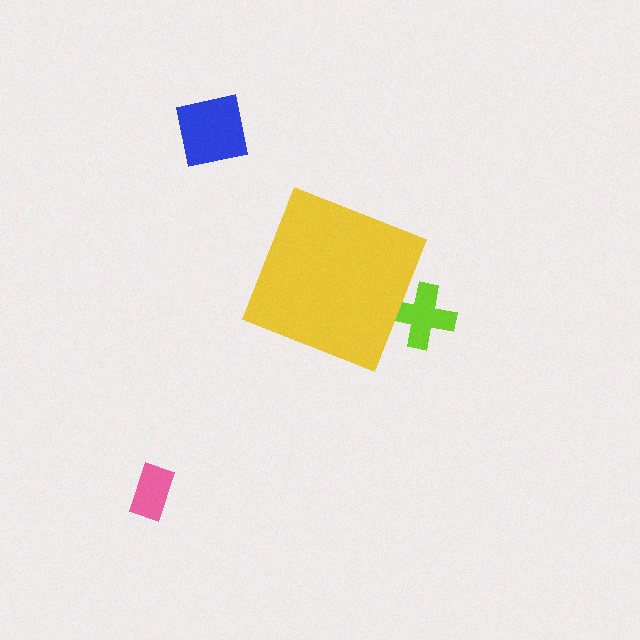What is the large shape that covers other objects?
A yellow diamond.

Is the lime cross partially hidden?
Yes, the lime cross is partially hidden behind the yellow diamond.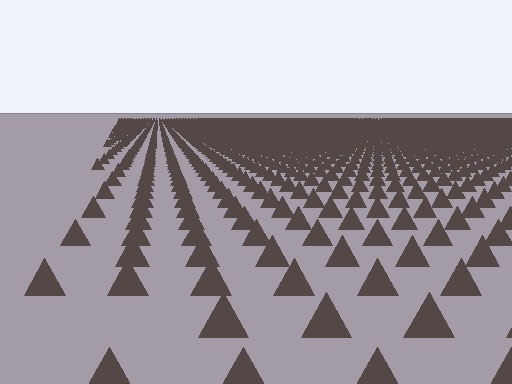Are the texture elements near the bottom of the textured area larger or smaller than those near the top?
Larger. Near the bottom, elements are closer to the viewer and appear at a bigger on-screen size.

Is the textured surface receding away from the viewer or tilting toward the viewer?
The surface is receding away from the viewer. Texture elements get smaller and denser toward the top.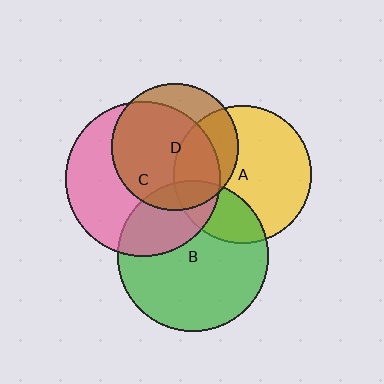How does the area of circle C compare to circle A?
Approximately 1.3 times.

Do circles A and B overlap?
Yes.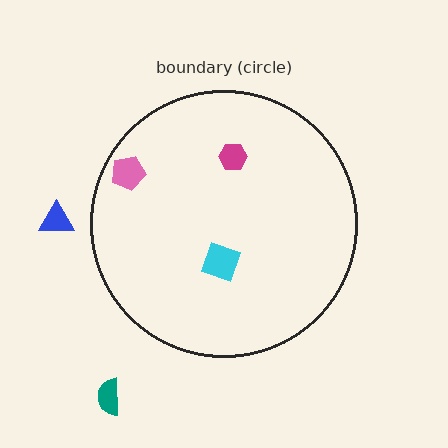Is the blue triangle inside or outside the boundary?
Outside.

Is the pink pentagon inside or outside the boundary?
Inside.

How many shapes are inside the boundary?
3 inside, 2 outside.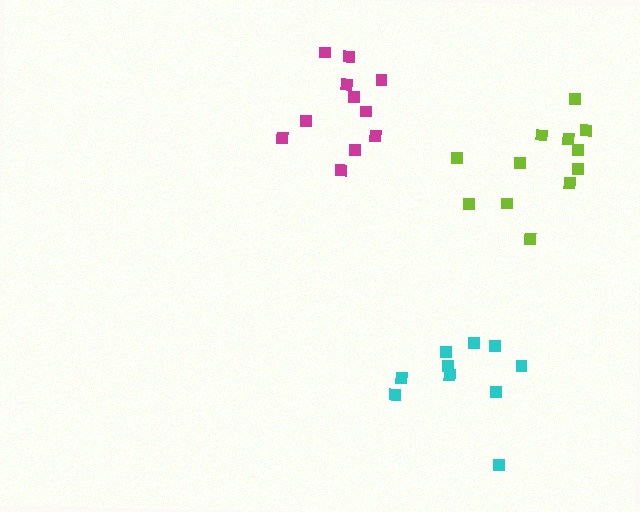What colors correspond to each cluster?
The clusters are colored: magenta, cyan, lime.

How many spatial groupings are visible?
There are 3 spatial groupings.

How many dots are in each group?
Group 1: 11 dots, Group 2: 10 dots, Group 3: 13 dots (34 total).